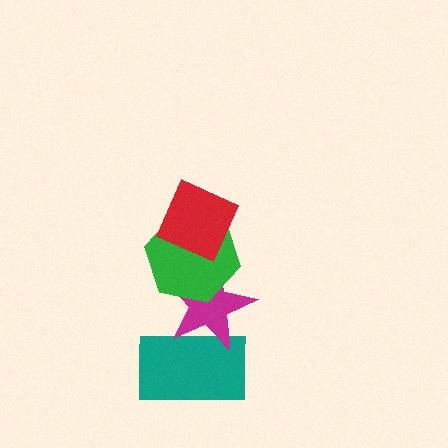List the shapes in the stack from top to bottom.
From top to bottom: the red diamond, the green hexagon, the magenta star, the teal rectangle.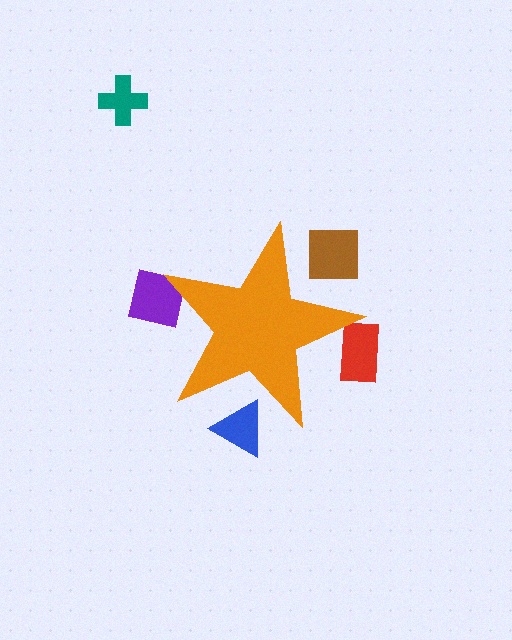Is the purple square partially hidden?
Yes, the purple square is partially hidden behind the orange star.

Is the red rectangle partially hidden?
Yes, the red rectangle is partially hidden behind the orange star.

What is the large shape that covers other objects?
An orange star.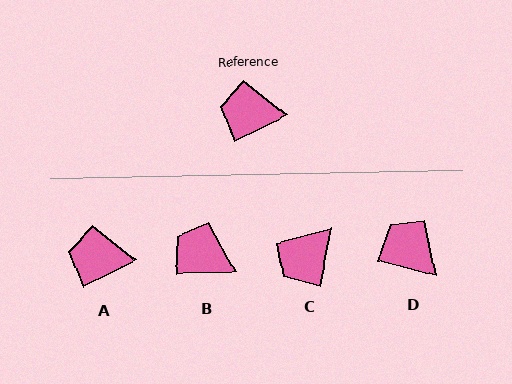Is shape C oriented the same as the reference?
No, it is off by about 53 degrees.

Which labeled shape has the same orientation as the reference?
A.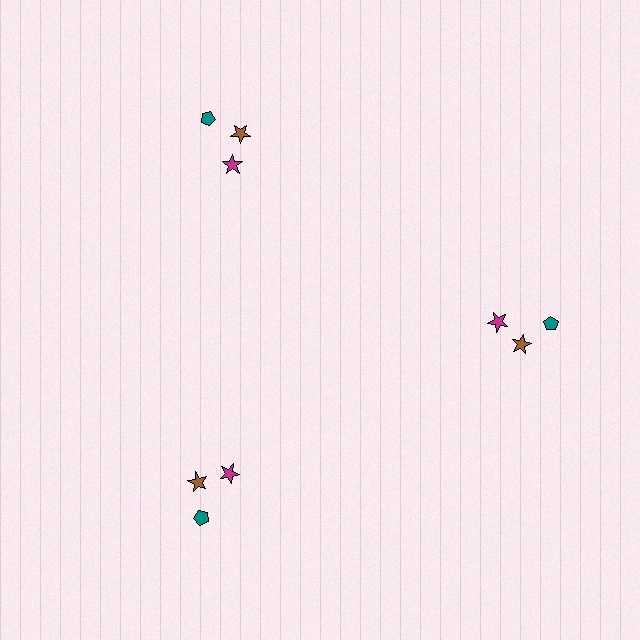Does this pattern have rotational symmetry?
Yes, this pattern has 3-fold rotational symmetry. It looks the same after rotating 120 degrees around the center.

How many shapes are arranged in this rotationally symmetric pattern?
There are 9 shapes, arranged in 3 groups of 3.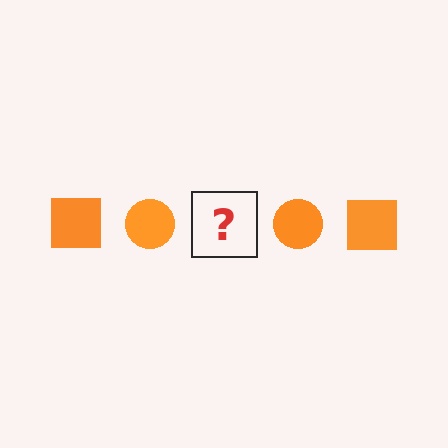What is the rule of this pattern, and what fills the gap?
The rule is that the pattern cycles through square, circle shapes in orange. The gap should be filled with an orange square.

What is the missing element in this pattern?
The missing element is an orange square.